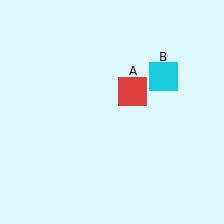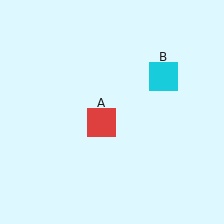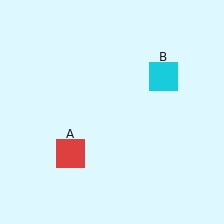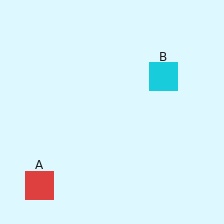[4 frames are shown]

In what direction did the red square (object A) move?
The red square (object A) moved down and to the left.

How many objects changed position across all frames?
1 object changed position: red square (object A).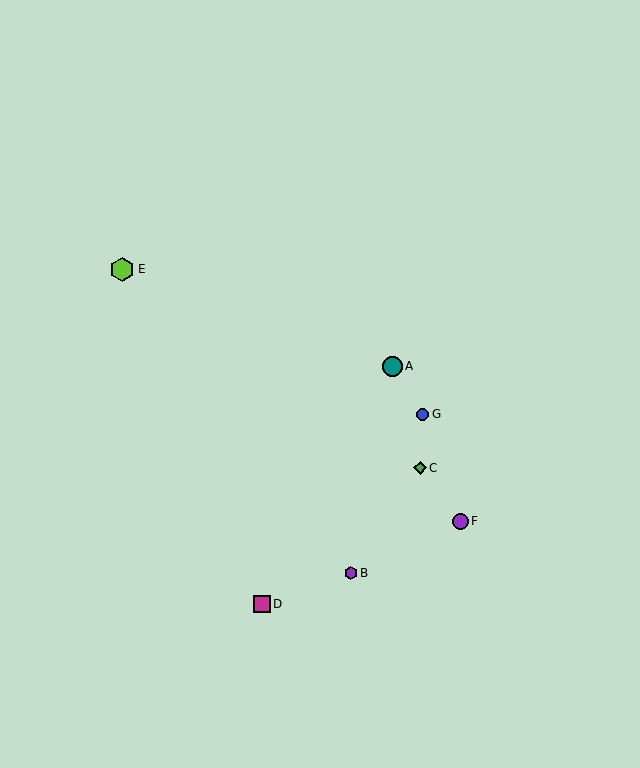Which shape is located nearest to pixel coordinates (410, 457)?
The green diamond (labeled C) at (420, 468) is nearest to that location.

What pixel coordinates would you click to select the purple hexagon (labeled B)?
Click at (351, 573) to select the purple hexagon B.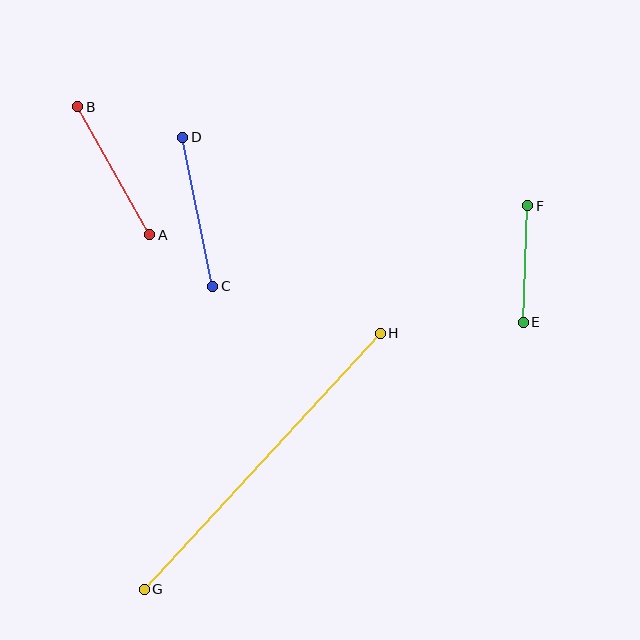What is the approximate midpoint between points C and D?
The midpoint is at approximately (198, 212) pixels.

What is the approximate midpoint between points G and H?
The midpoint is at approximately (262, 461) pixels.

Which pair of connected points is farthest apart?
Points G and H are farthest apart.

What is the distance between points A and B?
The distance is approximately 147 pixels.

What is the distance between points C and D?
The distance is approximately 152 pixels.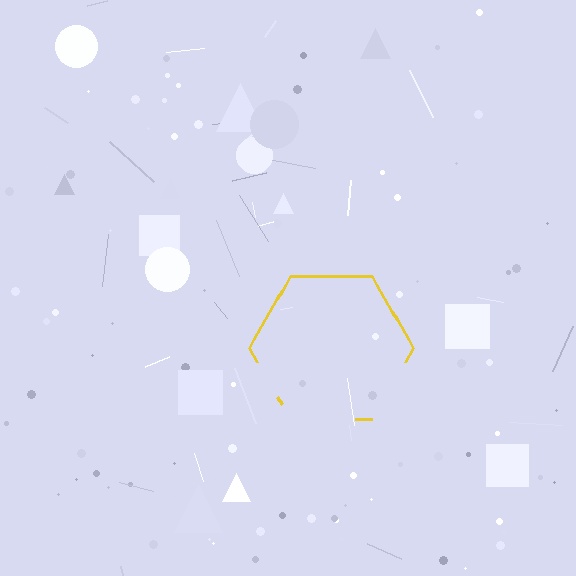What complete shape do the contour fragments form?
The contour fragments form a hexagon.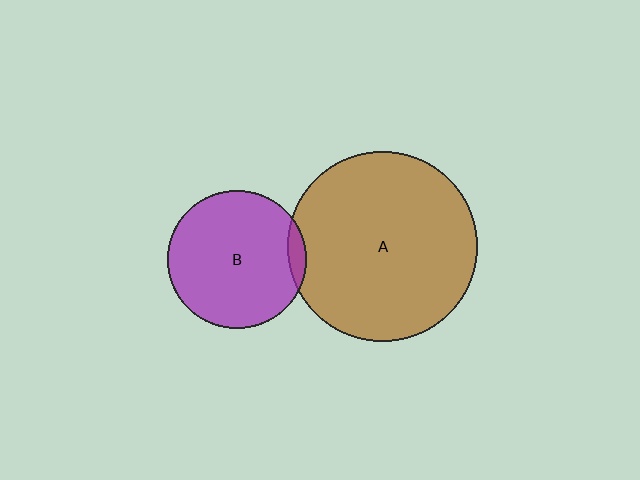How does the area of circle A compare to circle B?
Approximately 1.9 times.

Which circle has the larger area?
Circle A (brown).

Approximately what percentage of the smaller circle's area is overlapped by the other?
Approximately 5%.